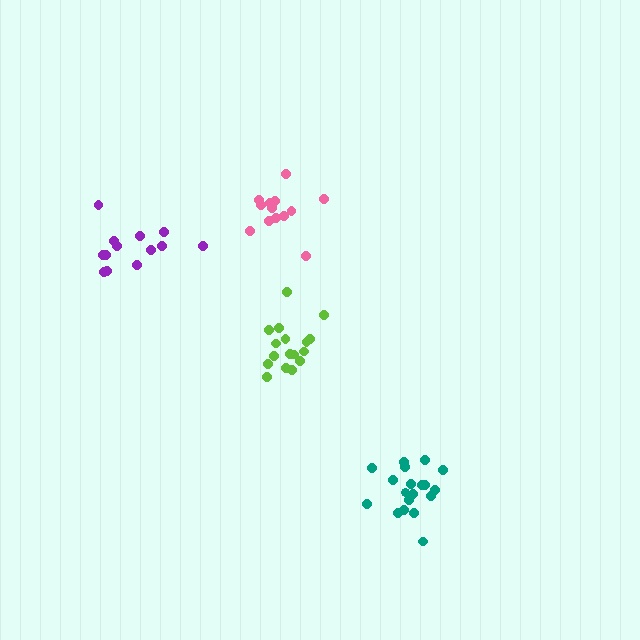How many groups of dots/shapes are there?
There are 4 groups.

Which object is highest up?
The pink cluster is topmost.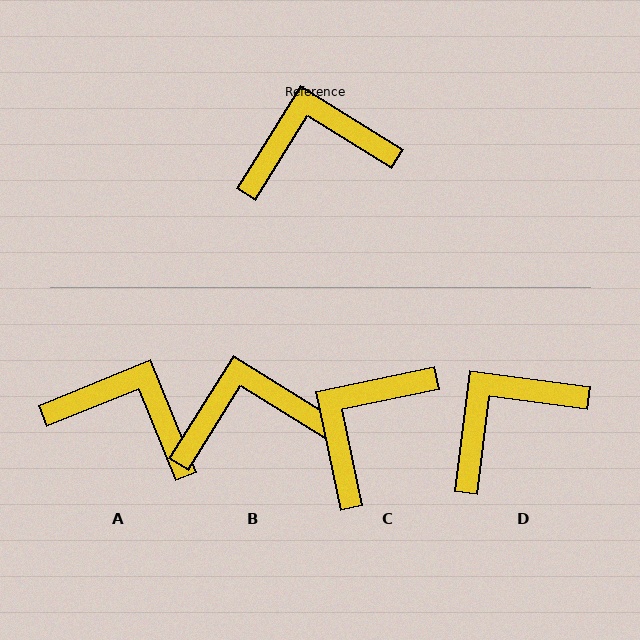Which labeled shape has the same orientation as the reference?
B.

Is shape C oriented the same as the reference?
No, it is off by about 44 degrees.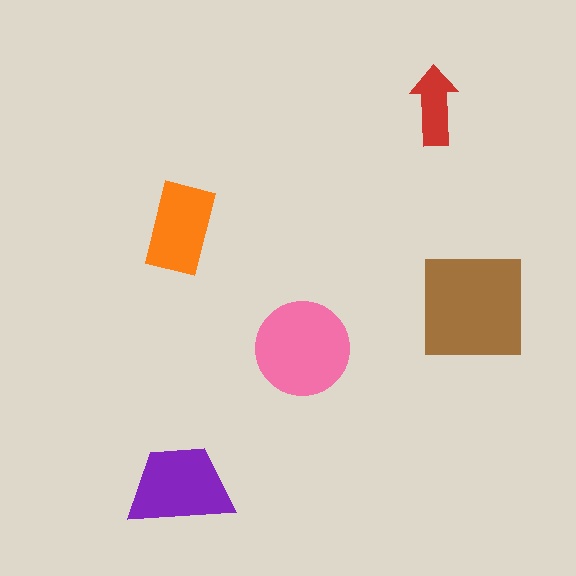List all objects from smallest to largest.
The red arrow, the orange rectangle, the purple trapezoid, the pink circle, the brown square.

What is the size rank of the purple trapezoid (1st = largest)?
3rd.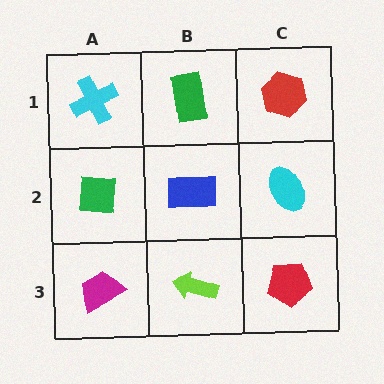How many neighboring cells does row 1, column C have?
2.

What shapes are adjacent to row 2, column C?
A red hexagon (row 1, column C), a red pentagon (row 3, column C), a blue rectangle (row 2, column B).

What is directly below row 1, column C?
A cyan ellipse.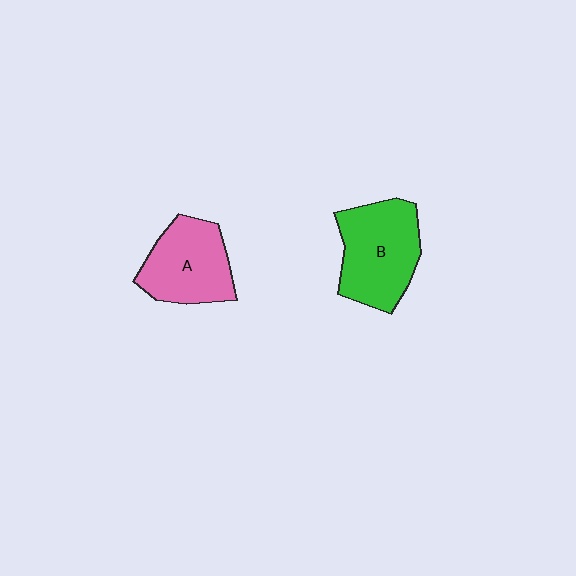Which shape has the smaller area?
Shape A (pink).